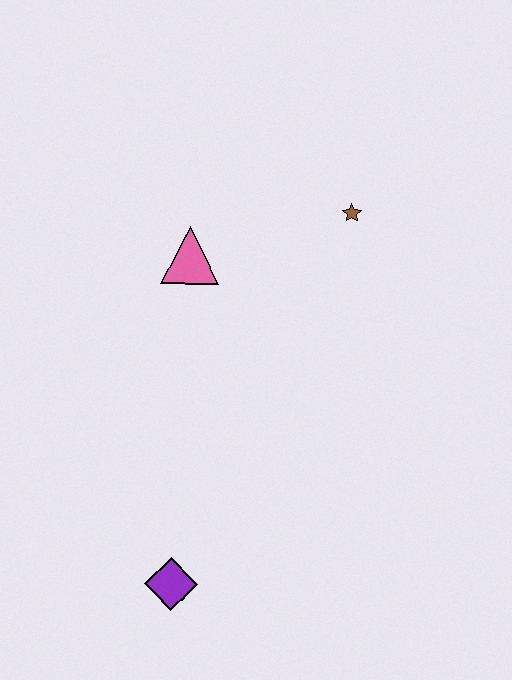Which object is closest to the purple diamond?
The pink triangle is closest to the purple diamond.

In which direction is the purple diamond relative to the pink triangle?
The purple diamond is below the pink triangle.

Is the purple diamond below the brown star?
Yes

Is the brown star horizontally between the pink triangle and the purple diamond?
No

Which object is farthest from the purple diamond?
The brown star is farthest from the purple diamond.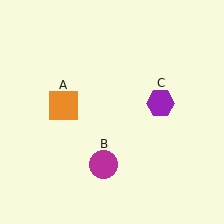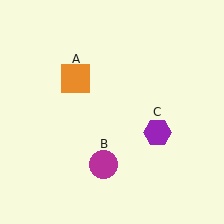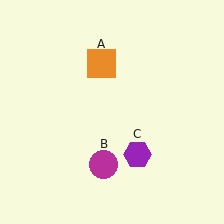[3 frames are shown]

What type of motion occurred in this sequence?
The orange square (object A), purple hexagon (object C) rotated clockwise around the center of the scene.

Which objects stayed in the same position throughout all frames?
Magenta circle (object B) remained stationary.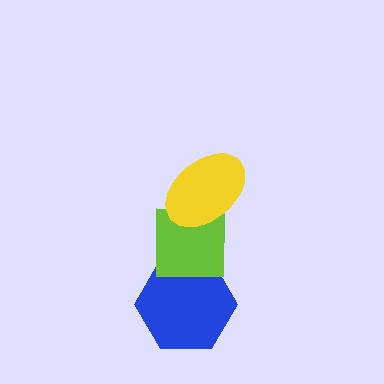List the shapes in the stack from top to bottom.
From top to bottom: the yellow ellipse, the lime square, the blue hexagon.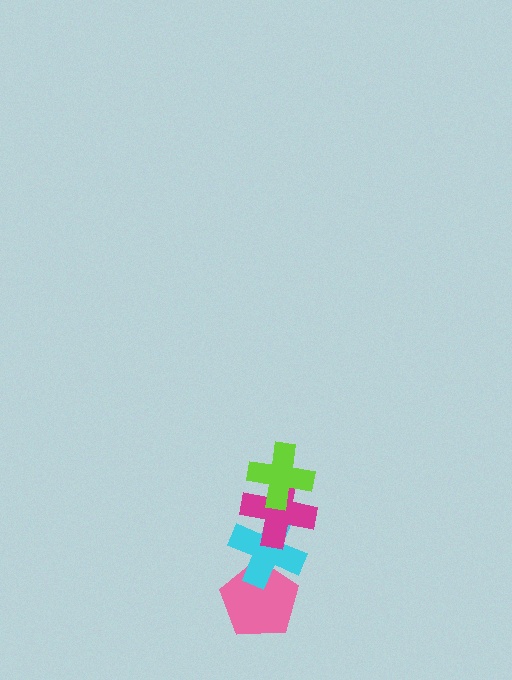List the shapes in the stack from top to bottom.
From top to bottom: the lime cross, the magenta cross, the cyan cross, the pink pentagon.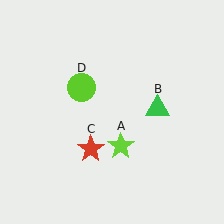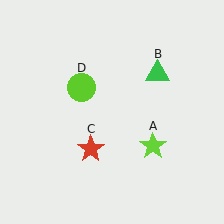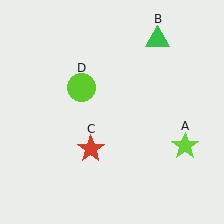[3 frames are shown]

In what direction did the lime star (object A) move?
The lime star (object A) moved right.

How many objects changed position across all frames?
2 objects changed position: lime star (object A), green triangle (object B).